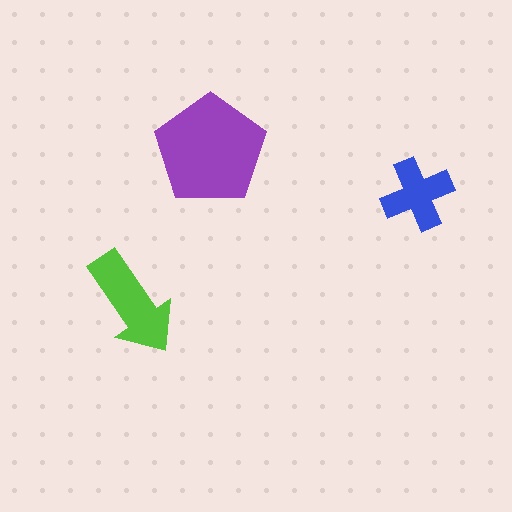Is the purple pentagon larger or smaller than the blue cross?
Larger.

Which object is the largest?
The purple pentagon.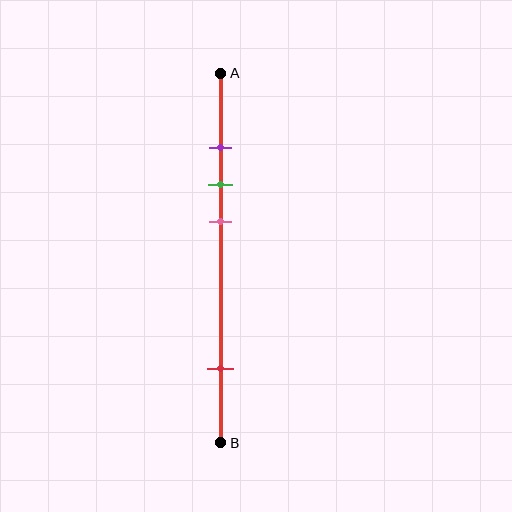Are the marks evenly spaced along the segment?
No, the marks are not evenly spaced.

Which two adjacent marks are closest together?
The purple and green marks are the closest adjacent pair.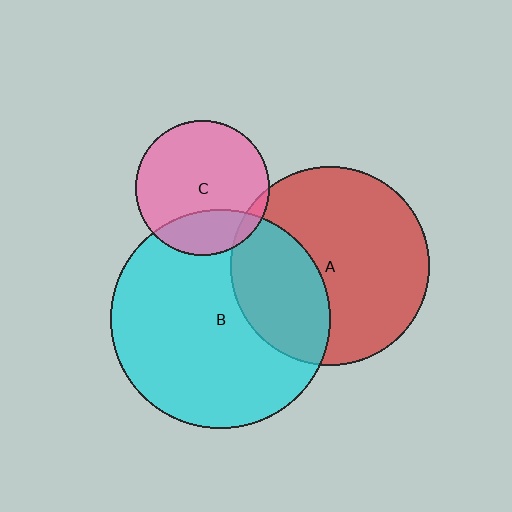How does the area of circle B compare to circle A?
Approximately 1.2 times.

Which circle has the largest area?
Circle B (cyan).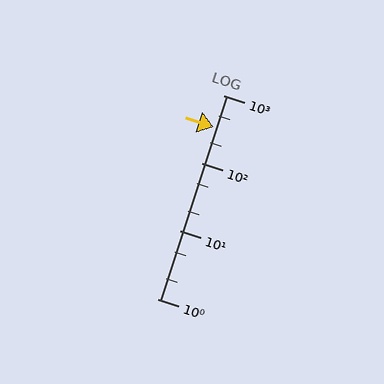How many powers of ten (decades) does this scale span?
The scale spans 3 decades, from 1 to 1000.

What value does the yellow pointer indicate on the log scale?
The pointer indicates approximately 340.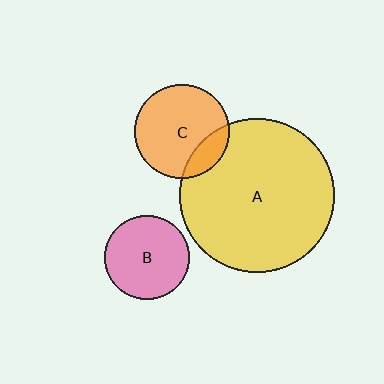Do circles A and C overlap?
Yes.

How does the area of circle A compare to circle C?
Approximately 2.7 times.